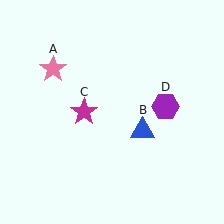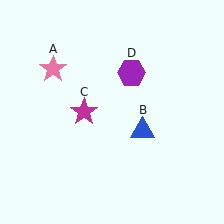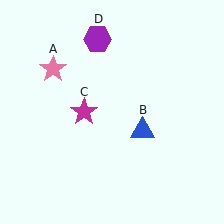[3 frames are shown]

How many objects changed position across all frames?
1 object changed position: purple hexagon (object D).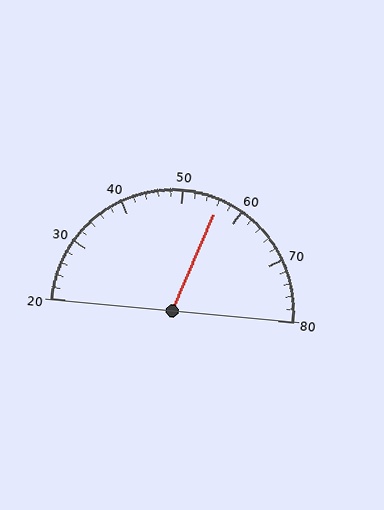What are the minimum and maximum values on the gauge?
The gauge ranges from 20 to 80.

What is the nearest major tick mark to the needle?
The nearest major tick mark is 60.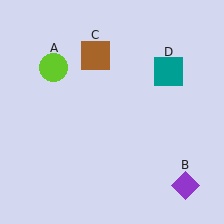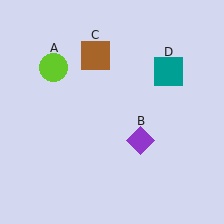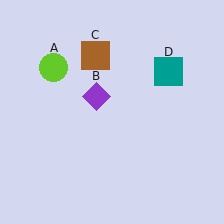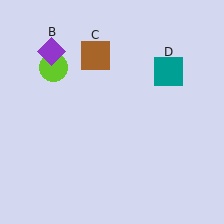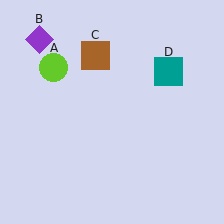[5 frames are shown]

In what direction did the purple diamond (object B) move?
The purple diamond (object B) moved up and to the left.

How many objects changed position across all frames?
1 object changed position: purple diamond (object B).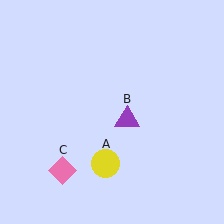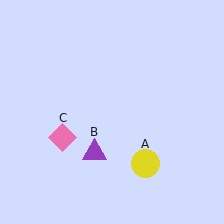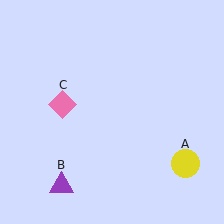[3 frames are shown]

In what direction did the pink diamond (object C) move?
The pink diamond (object C) moved up.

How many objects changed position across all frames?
3 objects changed position: yellow circle (object A), purple triangle (object B), pink diamond (object C).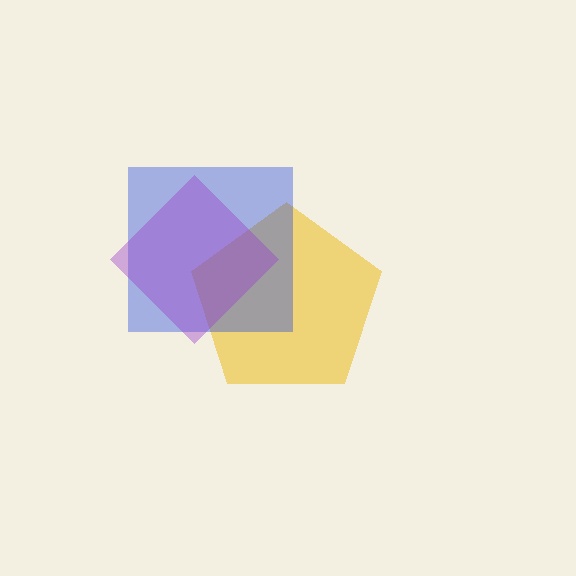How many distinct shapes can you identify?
There are 3 distinct shapes: a yellow pentagon, a blue square, a purple diamond.